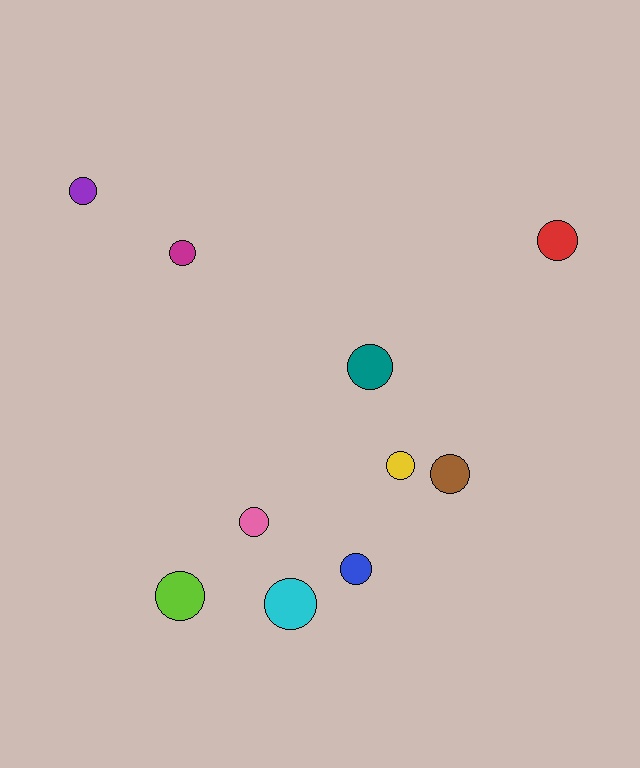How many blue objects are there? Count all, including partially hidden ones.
There is 1 blue object.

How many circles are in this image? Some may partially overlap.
There are 10 circles.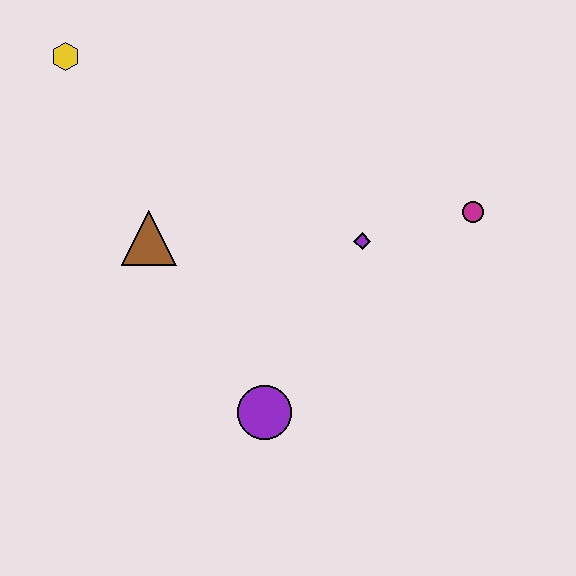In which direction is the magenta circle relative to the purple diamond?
The magenta circle is to the right of the purple diamond.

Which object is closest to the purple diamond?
The magenta circle is closest to the purple diamond.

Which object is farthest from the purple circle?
The yellow hexagon is farthest from the purple circle.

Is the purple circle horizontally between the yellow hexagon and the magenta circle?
Yes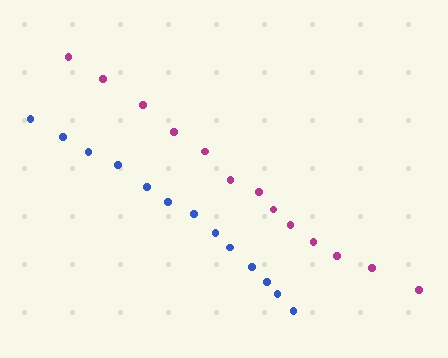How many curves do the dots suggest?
There are 2 distinct paths.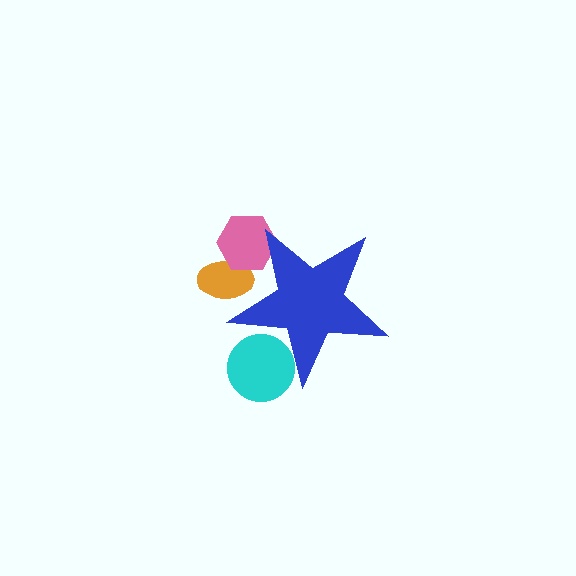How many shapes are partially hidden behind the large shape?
3 shapes are partially hidden.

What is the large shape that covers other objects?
A blue star.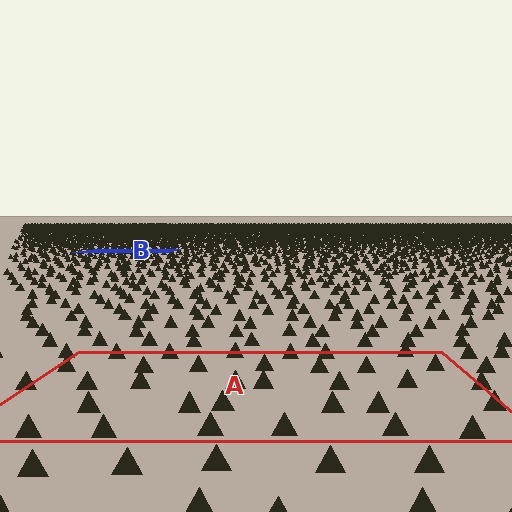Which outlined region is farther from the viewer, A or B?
Region B is farther from the viewer — the texture elements inside it appear smaller and more densely packed.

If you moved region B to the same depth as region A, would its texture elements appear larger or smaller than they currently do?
They would appear larger. At a closer depth, the same texture elements are projected at a bigger on-screen size.